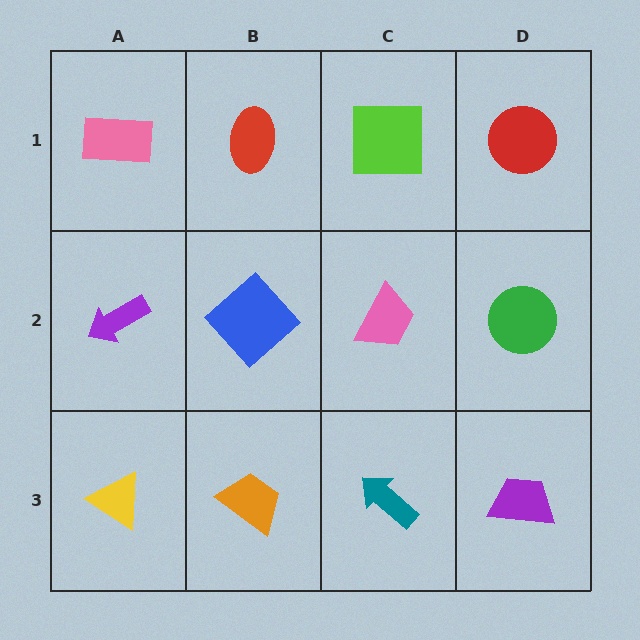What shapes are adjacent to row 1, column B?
A blue diamond (row 2, column B), a pink rectangle (row 1, column A), a lime square (row 1, column C).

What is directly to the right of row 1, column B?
A lime square.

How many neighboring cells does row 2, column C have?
4.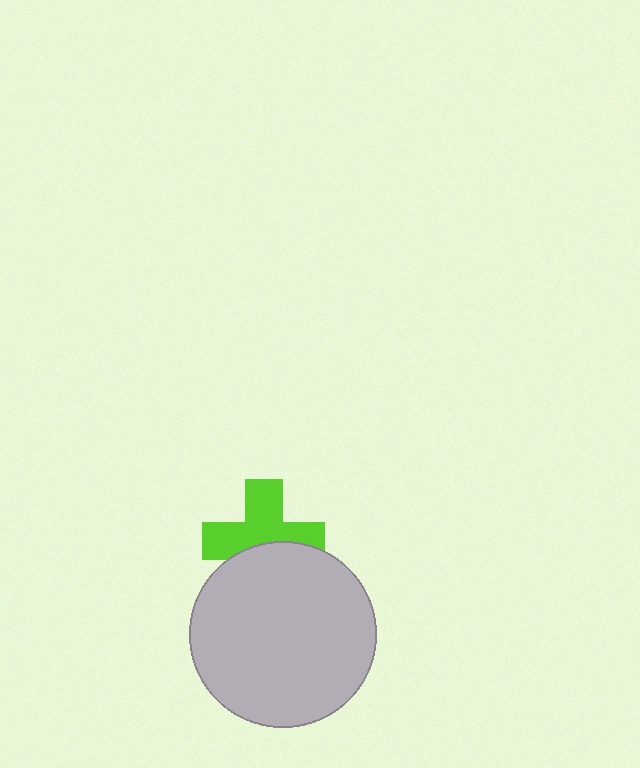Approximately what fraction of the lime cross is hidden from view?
Roughly 38% of the lime cross is hidden behind the light gray circle.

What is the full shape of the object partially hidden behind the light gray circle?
The partially hidden object is a lime cross.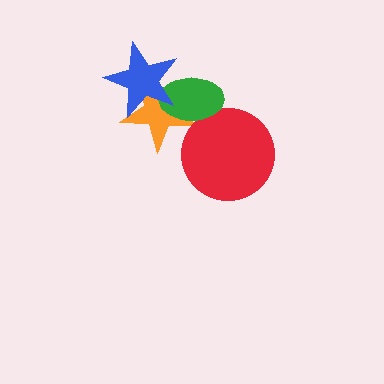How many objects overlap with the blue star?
2 objects overlap with the blue star.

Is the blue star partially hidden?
No, no other shape covers it.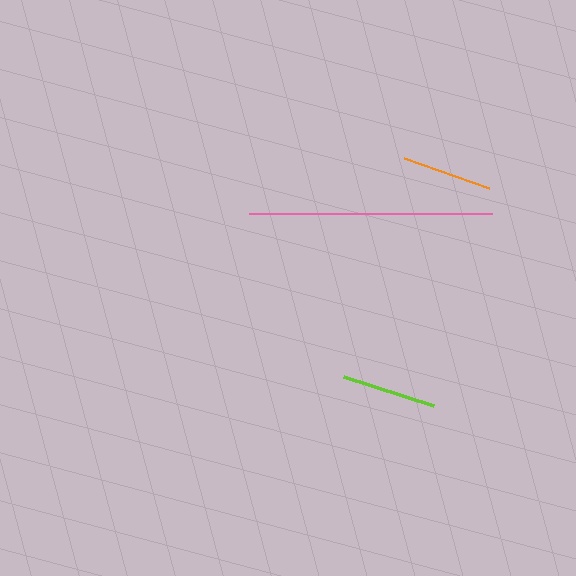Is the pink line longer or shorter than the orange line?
The pink line is longer than the orange line.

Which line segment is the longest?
The pink line is the longest at approximately 243 pixels.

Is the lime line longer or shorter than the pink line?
The pink line is longer than the lime line.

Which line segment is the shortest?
The orange line is the shortest at approximately 91 pixels.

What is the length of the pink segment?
The pink segment is approximately 243 pixels long.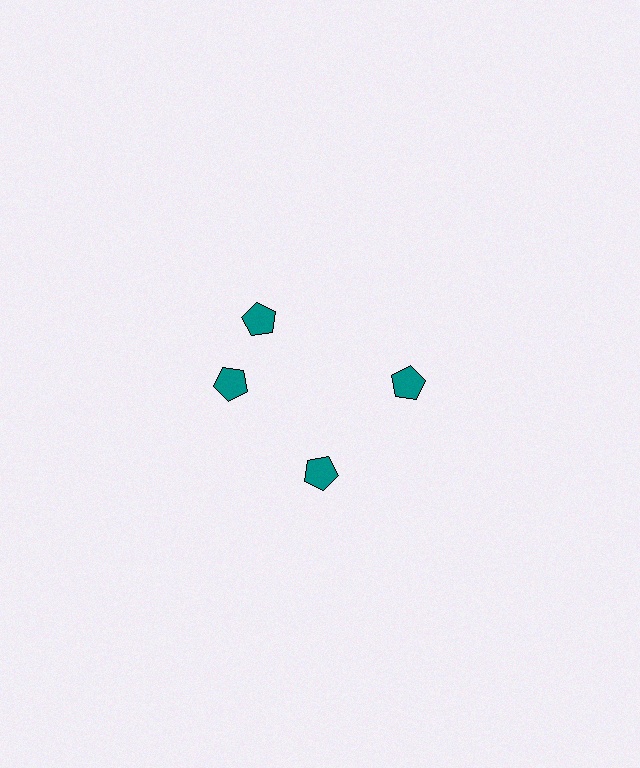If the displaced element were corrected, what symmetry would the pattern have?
It would have 4-fold rotational symmetry — the pattern would map onto itself every 90 degrees.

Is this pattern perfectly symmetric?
No. The 4 teal pentagons are arranged in a ring, but one element near the 12 o'clock position is rotated out of alignment along the ring, breaking the 4-fold rotational symmetry.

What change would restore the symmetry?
The symmetry would be restored by rotating it back into even spacing with its neighbors so that all 4 pentagons sit at equal angles and equal distance from the center.